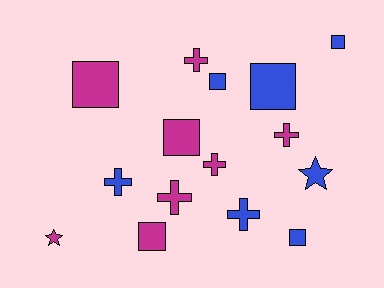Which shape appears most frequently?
Square, with 7 objects.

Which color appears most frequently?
Magenta, with 8 objects.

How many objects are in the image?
There are 15 objects.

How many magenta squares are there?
There are 3 magenta squares.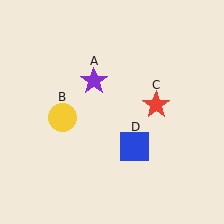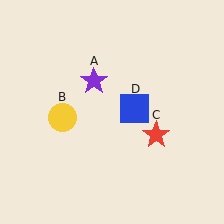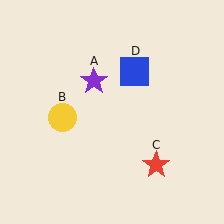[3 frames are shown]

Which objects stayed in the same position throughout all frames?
Purple star (object A) and yellow circle (object B) remained stationary.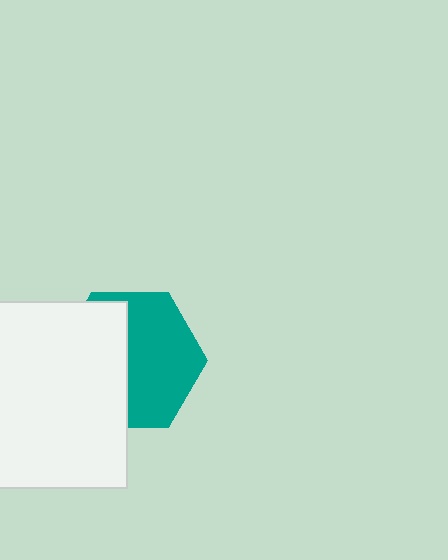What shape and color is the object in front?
The object in front is a white square.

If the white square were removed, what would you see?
You would see the complete teal hexagon.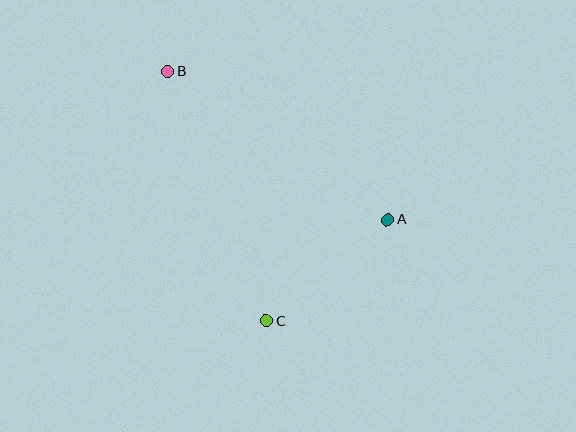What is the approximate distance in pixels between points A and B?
The distance between A and B is approximately 266 pixels.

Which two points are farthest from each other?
Points B and C are farthest from each other.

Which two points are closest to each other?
Points A and C are closest to each other.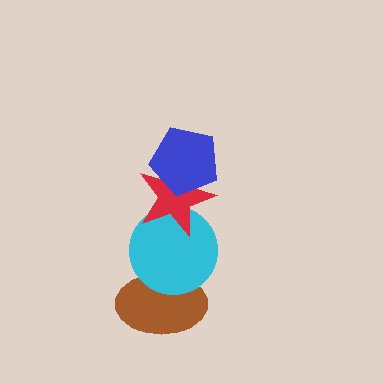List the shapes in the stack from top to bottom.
From top to bottom: the blue pentagon, the red star, the cyan circle, the brown ellipse.